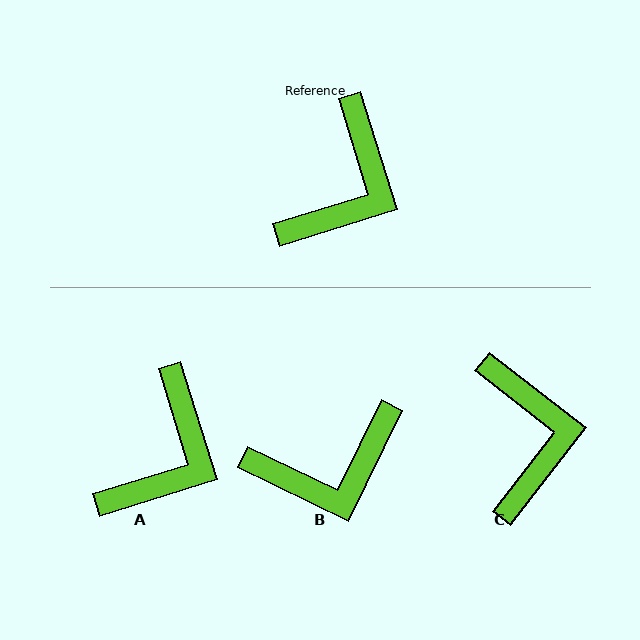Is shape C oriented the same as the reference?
No, it is off by about 35 degrees.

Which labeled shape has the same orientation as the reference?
A.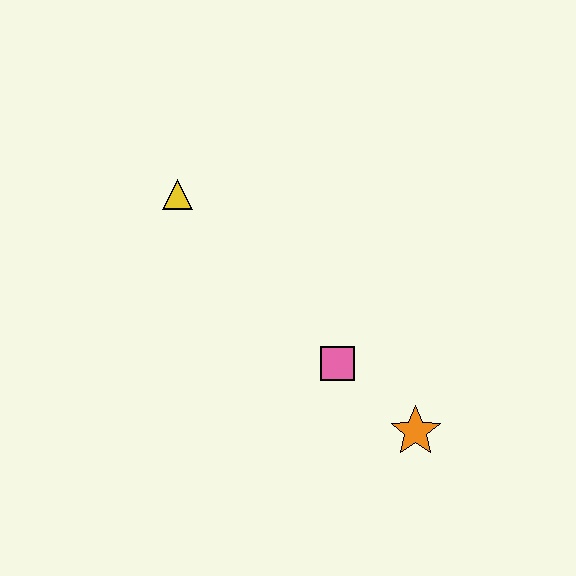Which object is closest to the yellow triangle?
The pink square is closest to the yellow triangle.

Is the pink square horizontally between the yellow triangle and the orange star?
Yes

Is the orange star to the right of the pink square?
Yes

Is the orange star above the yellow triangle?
No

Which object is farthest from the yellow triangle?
The orange star is farthest from the yellow triangle.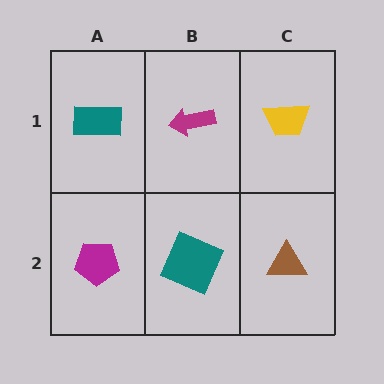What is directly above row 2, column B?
A magenta arrow.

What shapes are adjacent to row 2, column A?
A teal rectangle (row 1, column A), a teal square (row 2, column B).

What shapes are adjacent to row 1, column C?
A brown triangle (row 2, column C), a magenta arrow (row 1, column B).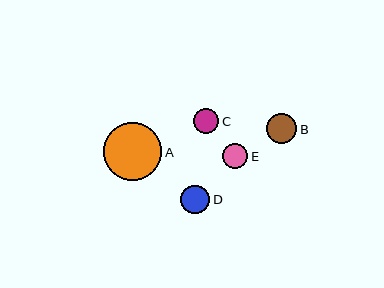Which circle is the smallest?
Circle C is the smallest with a size of approximately 25 pixels.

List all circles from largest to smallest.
From largest to smallest: A, B, D, E, C.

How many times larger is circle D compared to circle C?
Circle D is approximately 1.1 times the size of circle C.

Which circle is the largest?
Circle A is the largest with a size of approximately 58 pixels.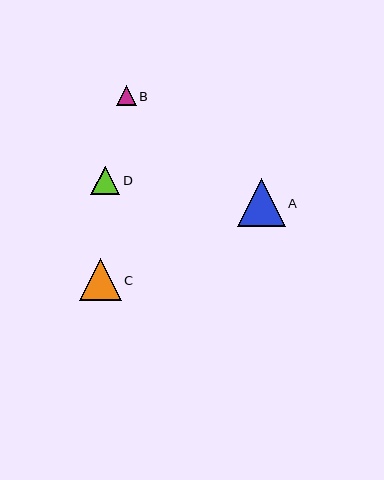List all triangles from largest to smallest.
From largest to smallest: A, C, D, B.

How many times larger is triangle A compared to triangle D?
Triangle A is approximately 1.7 times the size of triangle D.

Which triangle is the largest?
Triangle A is the largest with a size of approximately 48 pixels.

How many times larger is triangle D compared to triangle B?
Triangle D is approximately 1.5 times the size of triangle B.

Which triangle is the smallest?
Triangle B is the smallest with a size of approximately 19 pixels.